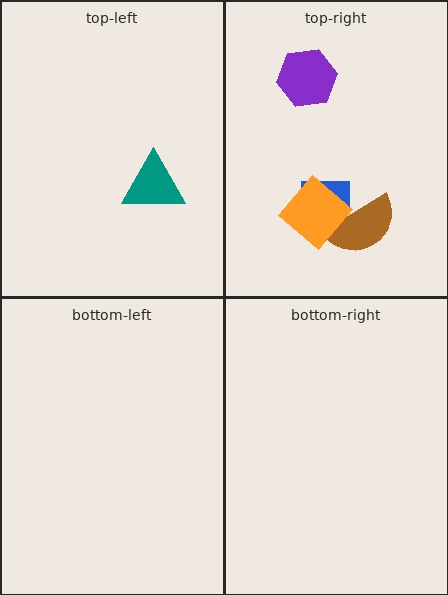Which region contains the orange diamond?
The top-right region.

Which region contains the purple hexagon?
The top-right region.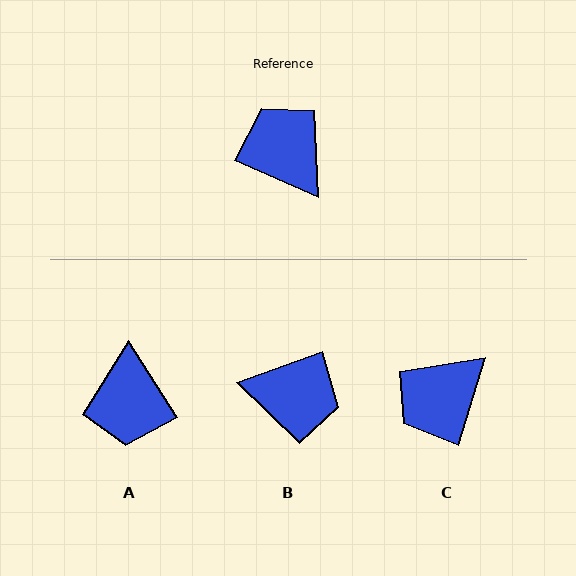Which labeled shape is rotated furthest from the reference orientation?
A, about 146 degrees away.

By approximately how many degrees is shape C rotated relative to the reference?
Approximately 96 degrees counter-clockwise.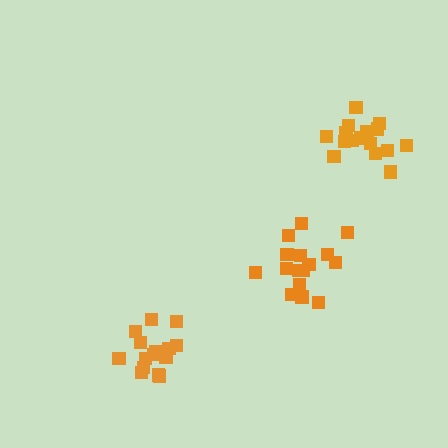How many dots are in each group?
Group 1: 15 dots, Group 2: 16 dots, Group 3: 17 dots (48 total).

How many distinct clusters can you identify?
There are 3 distinct clusters.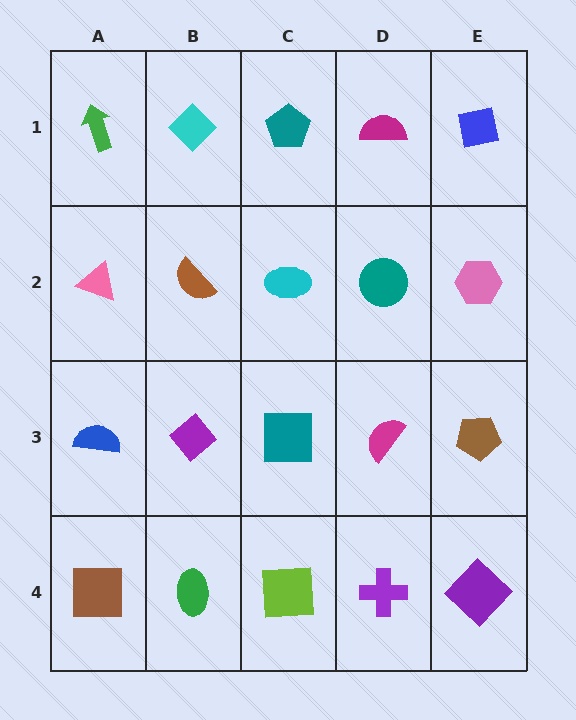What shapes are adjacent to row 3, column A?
A pink triangle (row 2, column A), a brown square (row 4, column A), a purple diamond (row 3, column B).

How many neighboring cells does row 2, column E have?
3.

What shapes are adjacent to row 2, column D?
A magenta semicircle (row 1, column D), a magenta semicircle (row 3, column D), a cyan ellipse (row 2, column C), a pink hexagon (row 2, column E).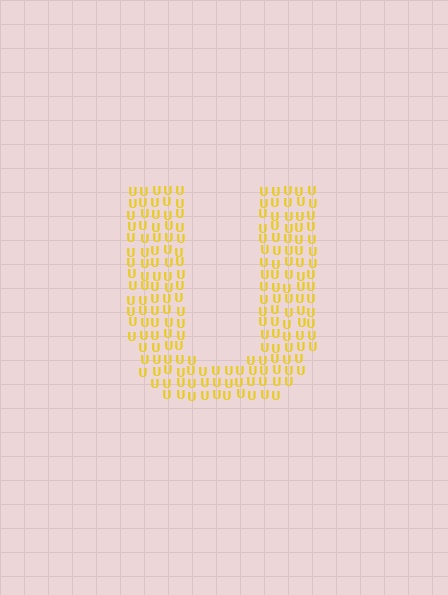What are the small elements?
The small elements are letter U's.